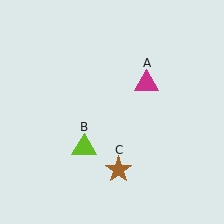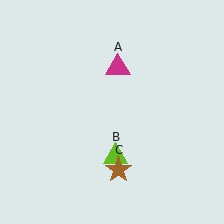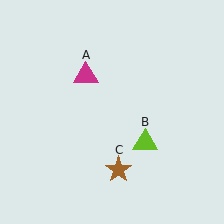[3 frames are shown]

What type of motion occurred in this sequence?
The magenta triangle (object A), lime triangle (object B) rotated counterclockwise around the center of the scene.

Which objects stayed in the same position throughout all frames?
Brown star (object C) remained stationary.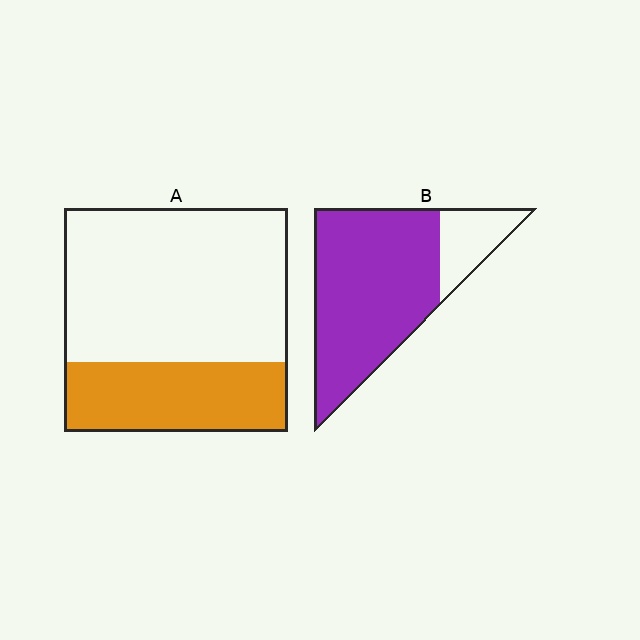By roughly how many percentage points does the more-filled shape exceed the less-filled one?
By roughly 50 percentage points (B over A).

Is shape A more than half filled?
No.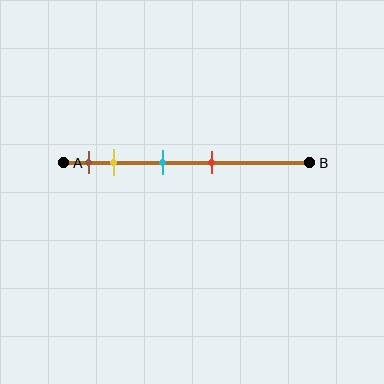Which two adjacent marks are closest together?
The brown and yellow marks are the closest adjacent pair.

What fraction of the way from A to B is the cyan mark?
The cyan mark is approximately 40% (0.4) of the way from A to B.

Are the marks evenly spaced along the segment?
No, the marks are not evenly spaced.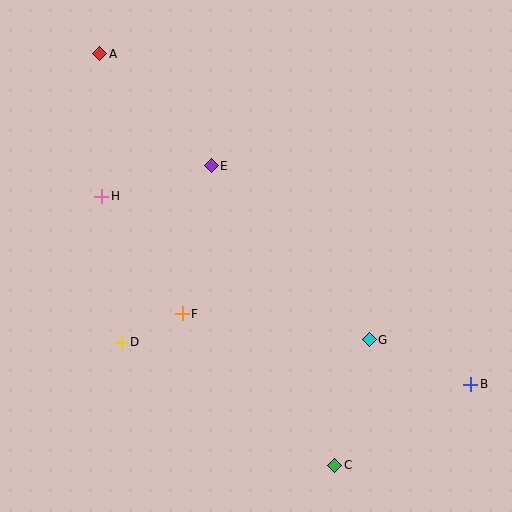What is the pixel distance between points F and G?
The distance between F and G is 189 pixels.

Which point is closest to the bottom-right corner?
Point B is closest to the bottom-right corner.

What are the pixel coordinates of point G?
Point G is at (369, 340).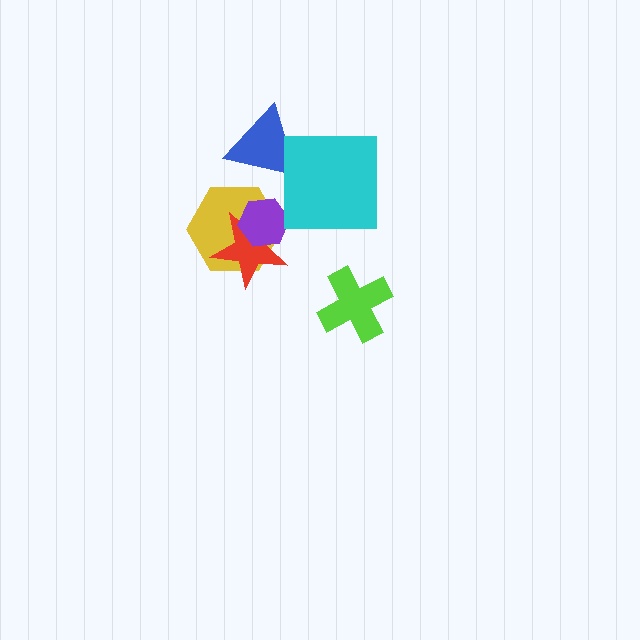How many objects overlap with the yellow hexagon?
2 objects overlap with the yellow hexagon.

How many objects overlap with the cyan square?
1 object overlaps with the cyan square.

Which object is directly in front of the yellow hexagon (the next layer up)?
The red star is directly in front of the yellow hexagon.